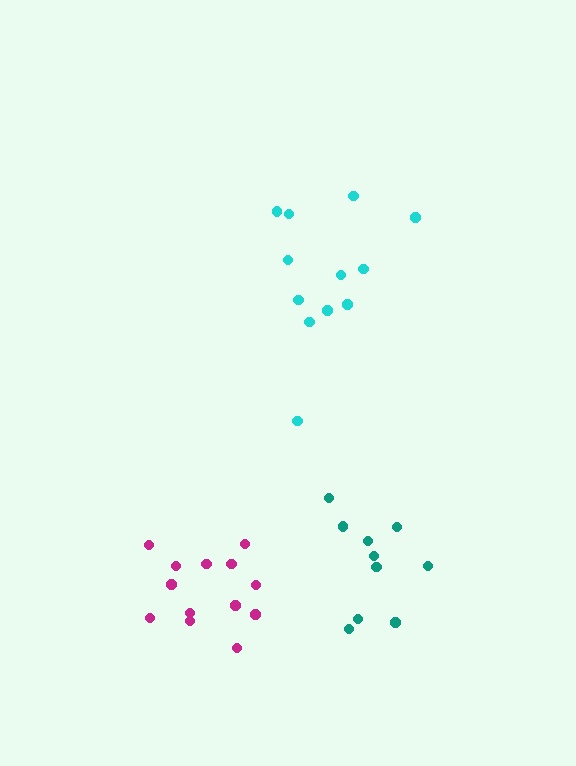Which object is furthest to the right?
The teal cluster is rightmost.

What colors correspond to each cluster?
The clusters are colored: teal, magenta, cyan.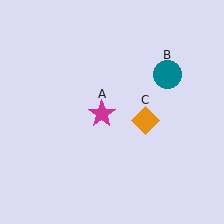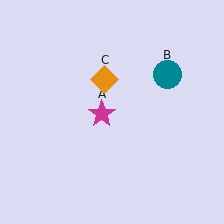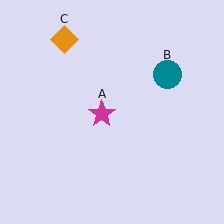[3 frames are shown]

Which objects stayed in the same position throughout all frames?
Magenta star (object A) and teal circle (object B) remained stationary.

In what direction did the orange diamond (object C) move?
The orange diamond (object C) moved up and to the left.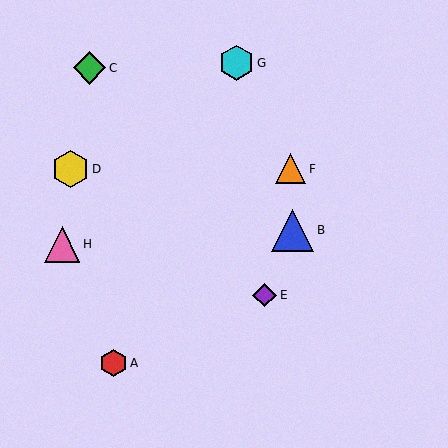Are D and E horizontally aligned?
No, D is at y≈169 and E is at y≈295.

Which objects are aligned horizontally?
Objects D, F are aligned horizontally.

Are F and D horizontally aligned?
Yes, both are at y≈169.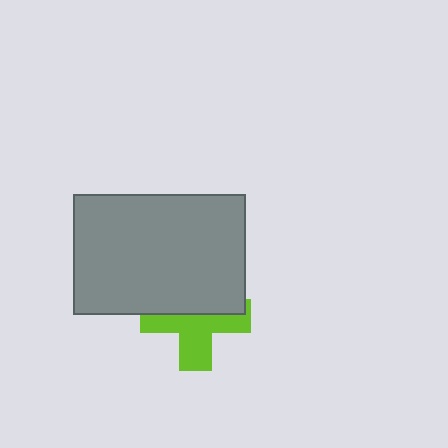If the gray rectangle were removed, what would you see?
You would see the complete lime cross.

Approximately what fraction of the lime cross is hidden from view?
Roughly 47% of the lime cross is hidden behind the gray rectangle.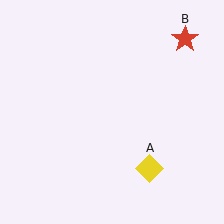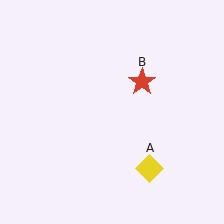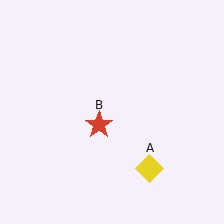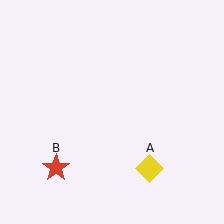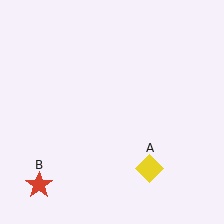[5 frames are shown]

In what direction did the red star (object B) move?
The red star (object B) moved down and to the left.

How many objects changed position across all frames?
1 object changed position: red star (object B).